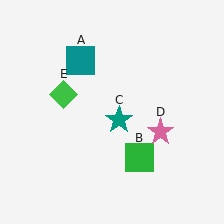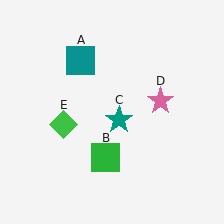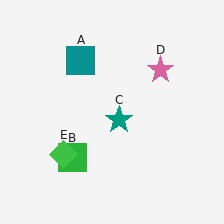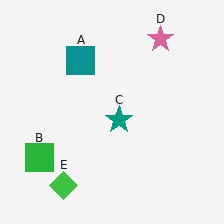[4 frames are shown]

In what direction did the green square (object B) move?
The green square (object B) moved left.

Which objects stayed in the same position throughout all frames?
Teal square (object A) and teal star (object C) remained stationary.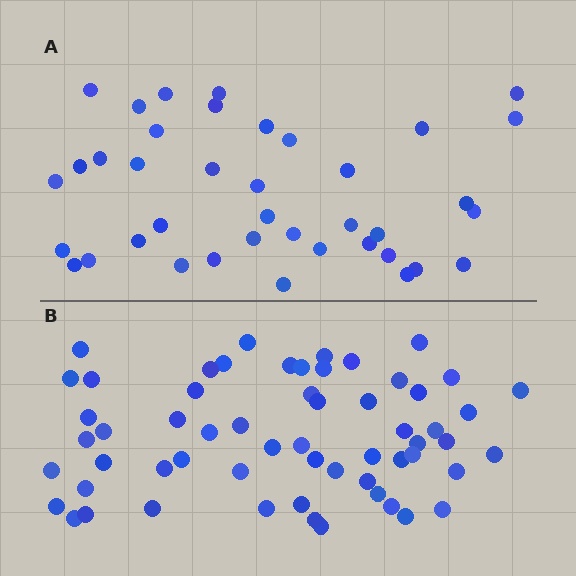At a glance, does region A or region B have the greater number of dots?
Region B (the bottom region) has more dots.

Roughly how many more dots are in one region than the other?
Region B has approximately 20 more dots than region A.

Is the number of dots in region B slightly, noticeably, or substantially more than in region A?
Region B has substantially more. The ratio is roughly 1.5 to 1.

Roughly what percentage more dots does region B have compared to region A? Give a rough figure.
About 50% more.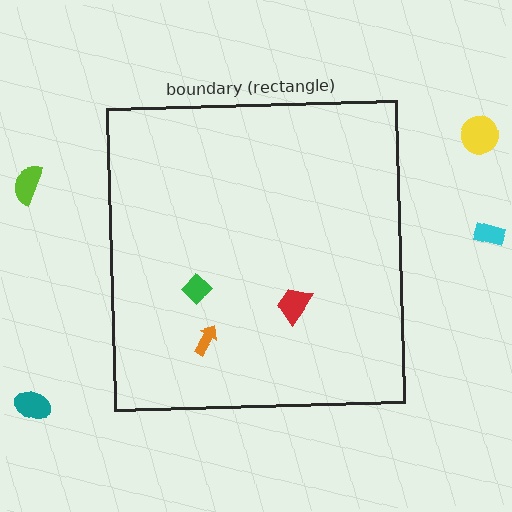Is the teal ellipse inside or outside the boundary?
Outside.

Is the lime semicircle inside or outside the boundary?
Outside.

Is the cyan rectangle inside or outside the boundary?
Outside.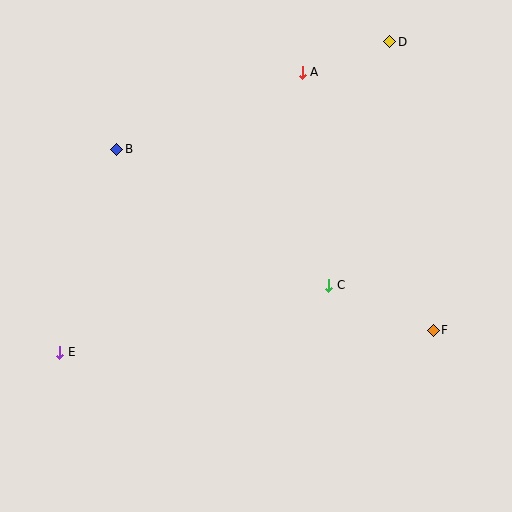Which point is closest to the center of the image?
Point C at (329, 285) is closest to the center.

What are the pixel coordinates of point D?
Point D is at (390, 42).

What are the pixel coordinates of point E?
Point E is at (60, 352).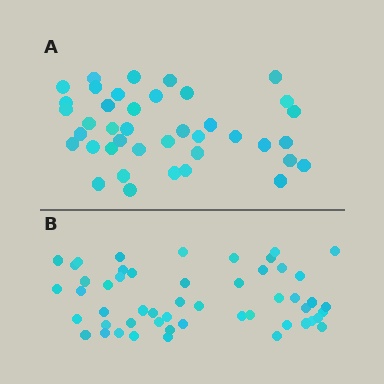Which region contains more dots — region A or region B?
Region B (the bottom region) has more dots.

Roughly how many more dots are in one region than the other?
Region B has roughly 12 or so more dots than region A.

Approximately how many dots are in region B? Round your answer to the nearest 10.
About 50 dots. (The exact count is 52, which rounds to 50.)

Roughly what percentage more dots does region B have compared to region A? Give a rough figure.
About 30% more.